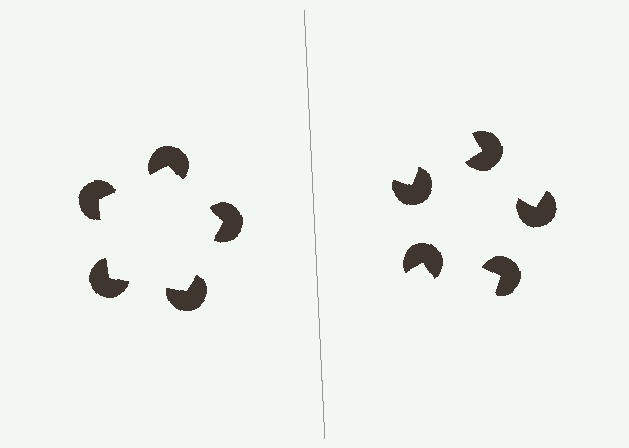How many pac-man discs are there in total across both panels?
10 — 5 on each side.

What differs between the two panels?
The pac-man discs are positioned identically on both sides; only the wedge orientations differ. On the left they align to a pentagon; on the right they are misaligned.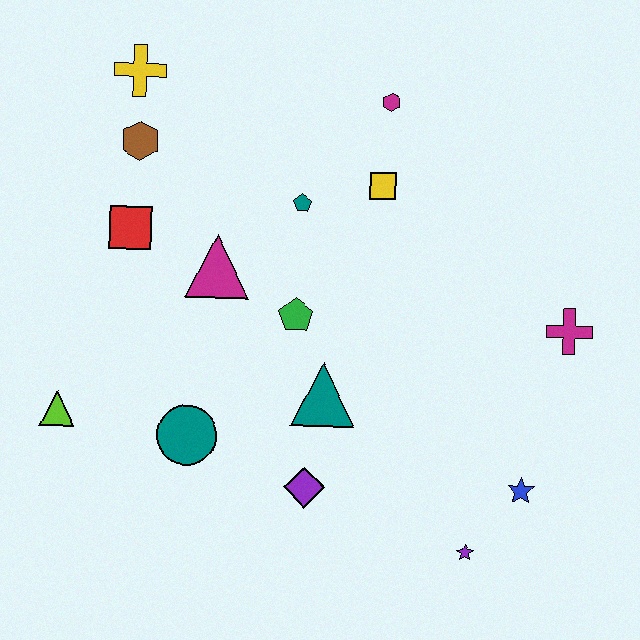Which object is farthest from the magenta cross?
The lime triangle is farthest from the magenta cross.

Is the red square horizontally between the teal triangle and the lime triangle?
Yes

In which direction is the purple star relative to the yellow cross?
The purple star is below the yellow cross.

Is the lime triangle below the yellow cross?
Yes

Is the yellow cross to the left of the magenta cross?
Yes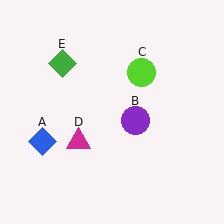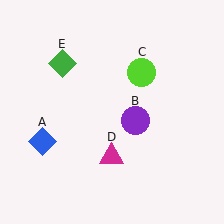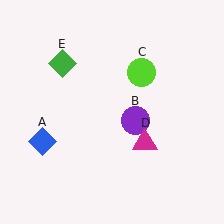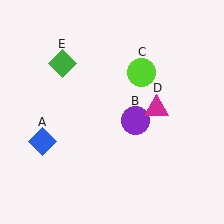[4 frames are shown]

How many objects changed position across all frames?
1 object changed position: magenta triangle (object D).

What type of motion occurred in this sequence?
The magenta triangle (object D) rotated counterclockwise around the center of the scene.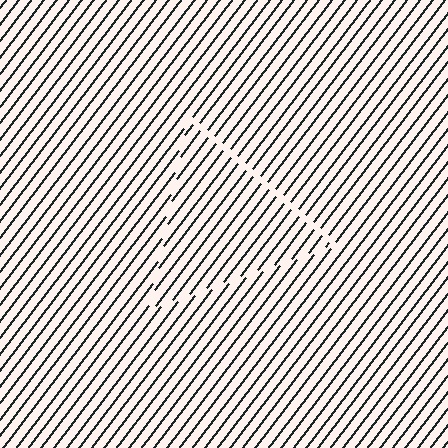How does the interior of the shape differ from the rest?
The interior of the shape contains the same grating, shifted by half a period — the contour is defined by the phase discontinuity where line-ends from the inner and outer gratings abut.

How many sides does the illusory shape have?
3 sides — the line-ends trace a triangle.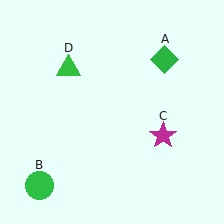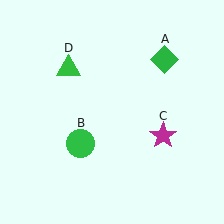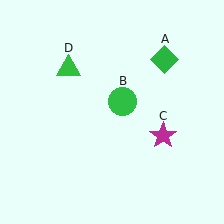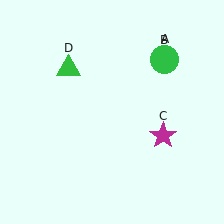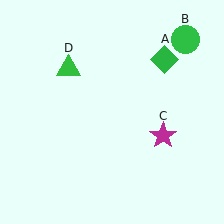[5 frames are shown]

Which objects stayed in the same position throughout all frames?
Green diamond (object A) and magenta star (object C) and green triangle (object D) remained stationary.